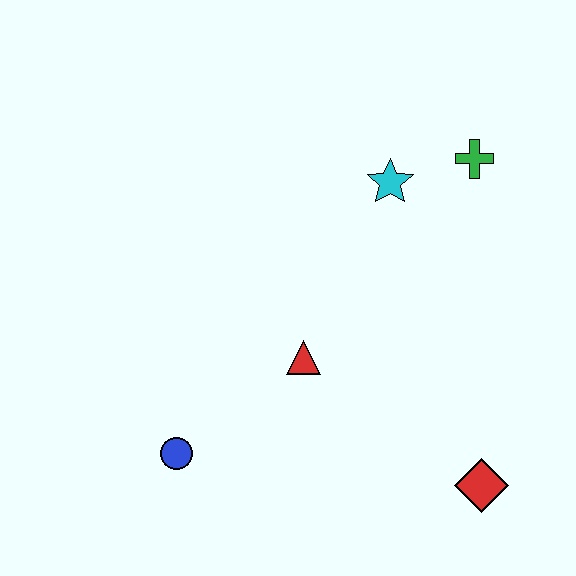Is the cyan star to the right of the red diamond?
No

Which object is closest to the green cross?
The cyan star is closest to the green cross.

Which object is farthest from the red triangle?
The green cross is farthest from the red triangle.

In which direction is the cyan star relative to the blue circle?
The cyan star is above the blue circle.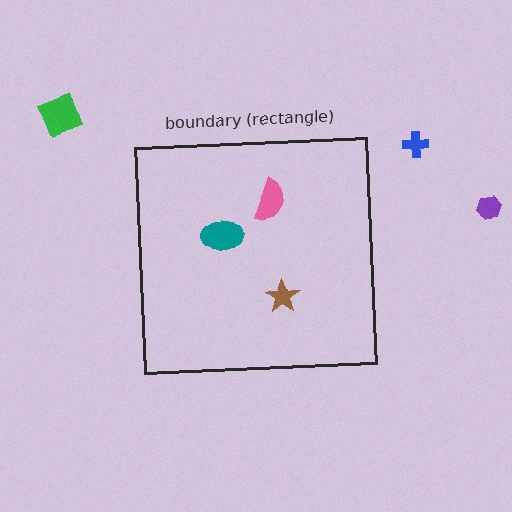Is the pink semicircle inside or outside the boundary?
Inside.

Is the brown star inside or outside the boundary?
Inside.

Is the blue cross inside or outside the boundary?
Outside.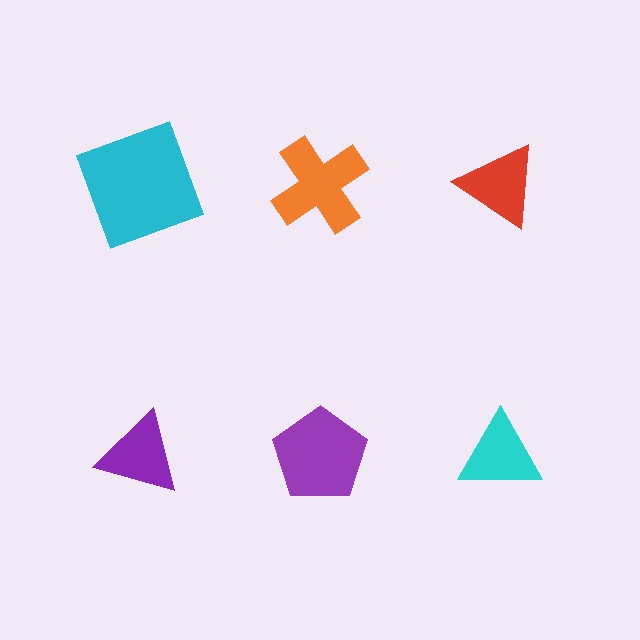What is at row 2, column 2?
A purple pentagon.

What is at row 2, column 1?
A purple triangle.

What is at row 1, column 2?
An orange cross.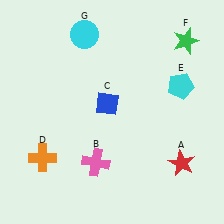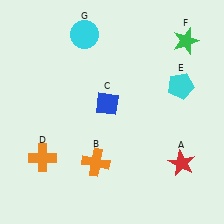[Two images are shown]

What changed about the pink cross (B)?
In Image 1, B is pink. In Image 2, it changed to orange.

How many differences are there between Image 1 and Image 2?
There is 1 difference between the two images.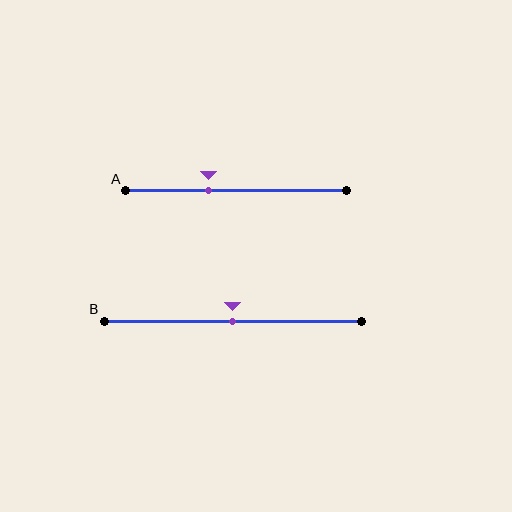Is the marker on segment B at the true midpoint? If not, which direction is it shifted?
Yes, the marker on segment B is at the true midpoint.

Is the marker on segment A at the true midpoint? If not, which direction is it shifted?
No, the marker on segment A is shifted to the left by about 13% of the segment length.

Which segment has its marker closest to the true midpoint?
Segment B has its marker closest to the true midpoint.